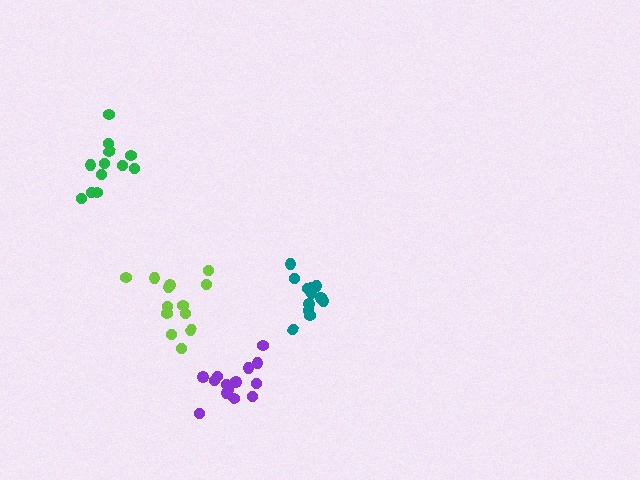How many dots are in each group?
Group 1: 12 dots, Group 2: 13 dots, Group 3: 14 dots, Group 4: 13 dots (52 total).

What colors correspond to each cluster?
The clusters are colored: green, lime, purple, teal.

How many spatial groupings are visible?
There are 4 spatial groupings.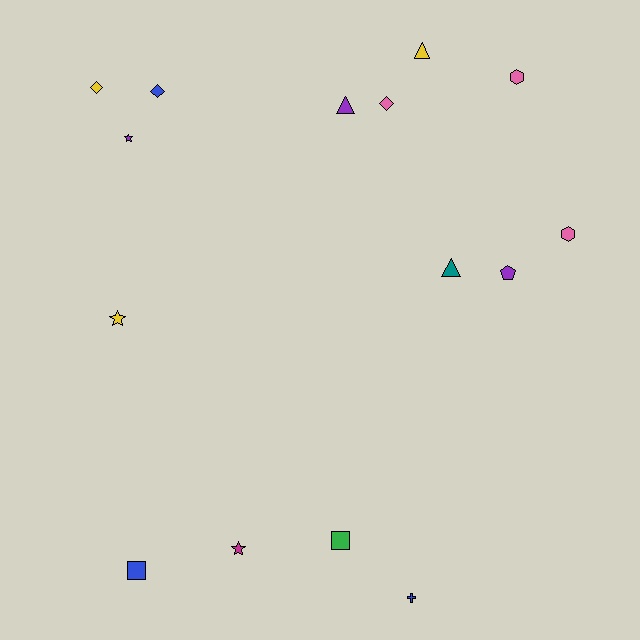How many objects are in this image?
There are 15 objects.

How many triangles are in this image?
There are 3 triangles.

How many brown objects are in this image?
There are no brown objects.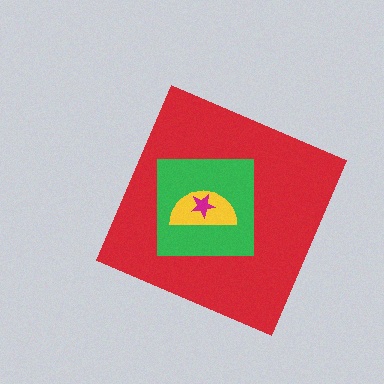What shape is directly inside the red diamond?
The green square.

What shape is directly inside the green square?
The yellow semicircle.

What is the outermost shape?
The red diamond.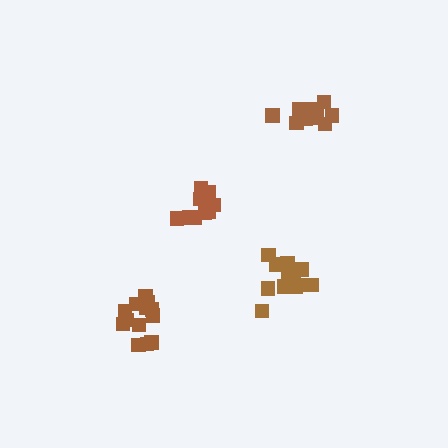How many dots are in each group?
Group 1: 9 dots, Group 2: 14 dots, Group 3: 13 dots, Group 4: 12 dots (48 total).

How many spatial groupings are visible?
There are 4 spatial groupings.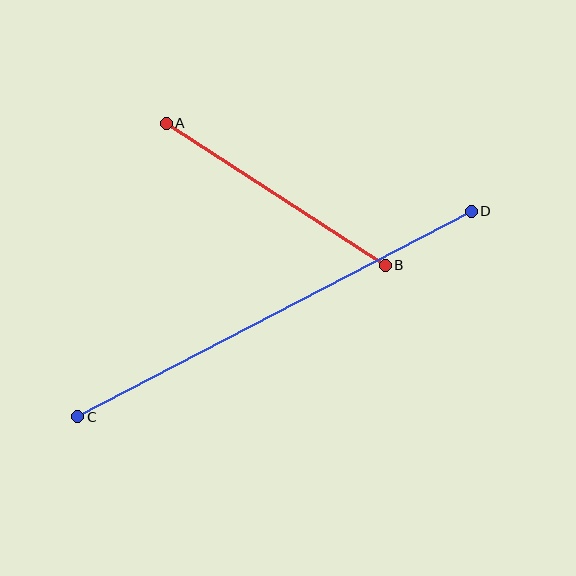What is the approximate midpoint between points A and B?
The midpoint is at approximately (276, 194) pixels.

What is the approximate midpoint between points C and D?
The midpoint is at approximately (274, 314) pixels.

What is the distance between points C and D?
The distance is approximately 444 pixels.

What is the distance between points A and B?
The distance is approximately 261 pixels.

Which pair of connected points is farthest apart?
Points C and D are farthest apart.